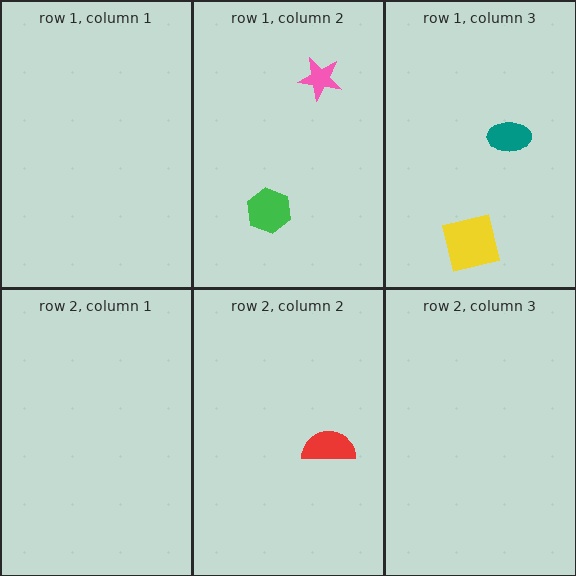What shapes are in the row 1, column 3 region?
The teal ellipse, the yellow square.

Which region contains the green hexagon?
The row 1, column 2 region.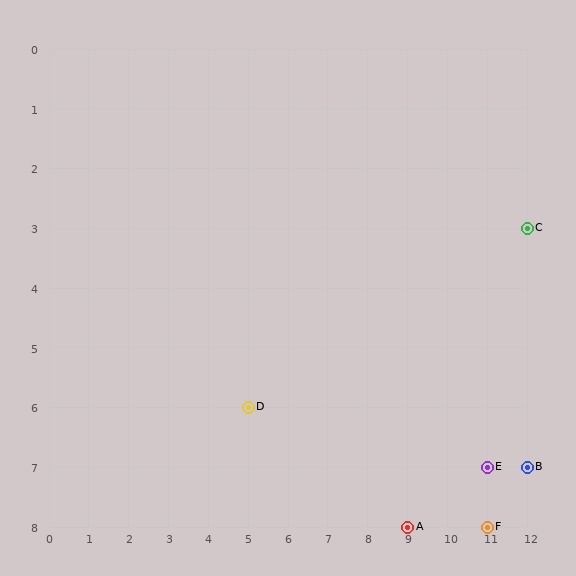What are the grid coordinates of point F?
Point F is at grid coordinates (11, 8).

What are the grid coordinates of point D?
Point D is at grid coordinates (5, 6).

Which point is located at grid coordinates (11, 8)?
Point F is at (11, 8).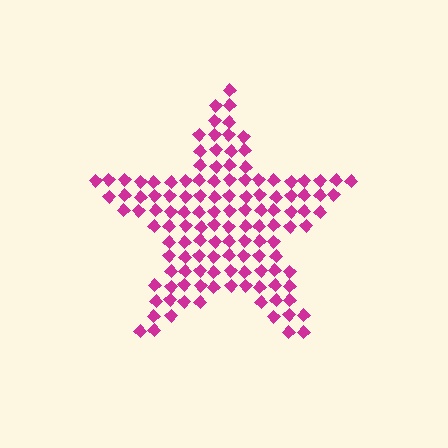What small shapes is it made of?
It is made of small diamonds.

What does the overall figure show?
The overall figure shows a star.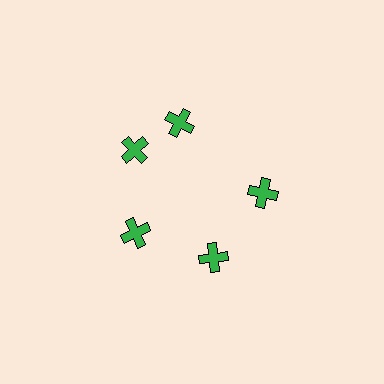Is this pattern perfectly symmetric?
No. The 5 green crosses are arranged in a ring, but one element near the 1 o'clock position is rotated out of alignment along the ring, breaking the 5-fold rotational symmetry.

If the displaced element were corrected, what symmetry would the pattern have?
It would have 5-fold rotational symmetry — the pattern would map onto itself every 72 degrees.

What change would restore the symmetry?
The symmetry would be restored by rotating it back into even spacing with its neighbors so that all 5 crosses sit at equal angles and equal distance from the center.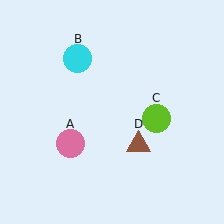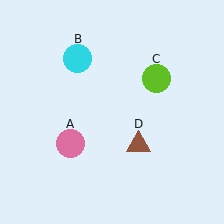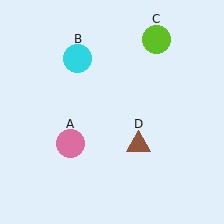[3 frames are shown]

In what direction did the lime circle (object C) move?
The lime circle (object C) moved up.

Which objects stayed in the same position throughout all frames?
Pink circle (object A) and cyan circle (object B) and brown triangle (object D) remained stationary.